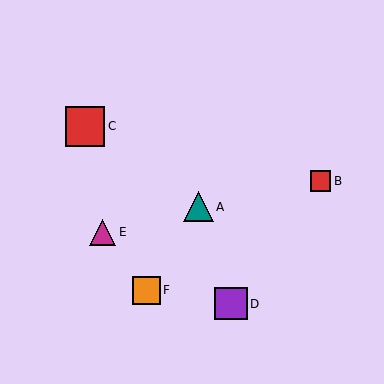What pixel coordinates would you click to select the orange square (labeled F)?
Click at (146, 290) to select the orange square F.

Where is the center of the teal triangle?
The center of the teal triangle is at (199, 207).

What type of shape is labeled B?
Shape B is a red square.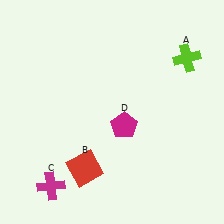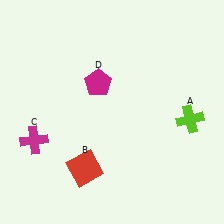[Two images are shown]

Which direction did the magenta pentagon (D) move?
The magenta pentagon (D) moved up.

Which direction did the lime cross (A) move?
The lime cross (A) moved down.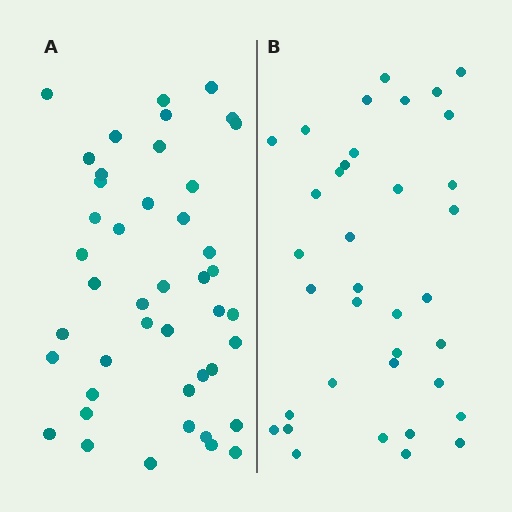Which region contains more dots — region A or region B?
Region A (the left region) has more dots.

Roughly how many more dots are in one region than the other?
Region A has roughly 8 or so more dots than region B.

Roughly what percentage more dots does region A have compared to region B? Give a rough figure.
About 20% more.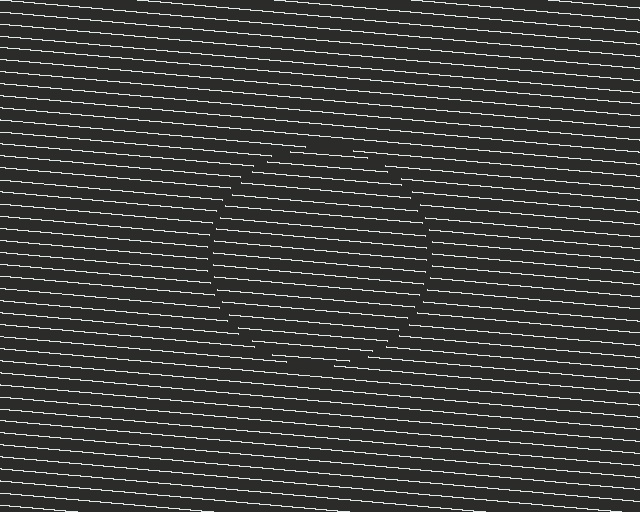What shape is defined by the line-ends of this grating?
An illusory circle. The interior of the shape contains the same grating, shifted by half a period — the contour is defined by the phase discontinuity where line-ends from the inner and outer gratings abut.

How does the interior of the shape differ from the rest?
The interior of the shape contains the same grating, shifted by half a period — the contour is defined by the phase discontinuity where line-ends from the inner and outer gratings abut.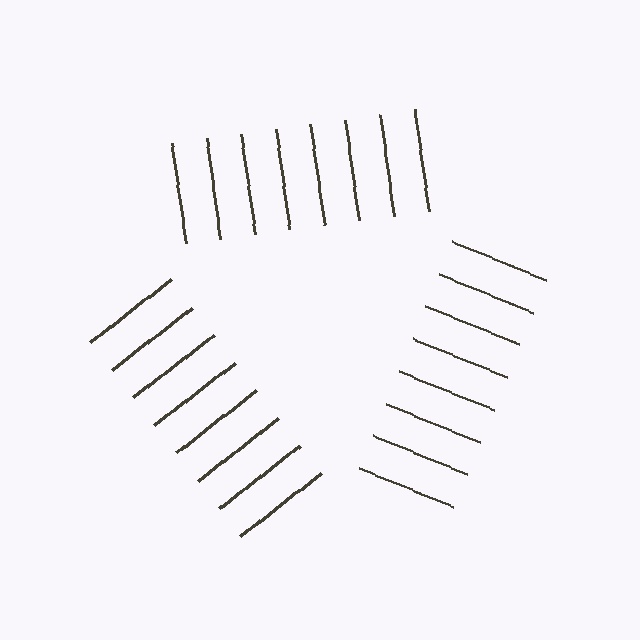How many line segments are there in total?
24 — 8 along each of the 3 edges.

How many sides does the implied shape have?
3 sides — the line-ends trace a triangle.